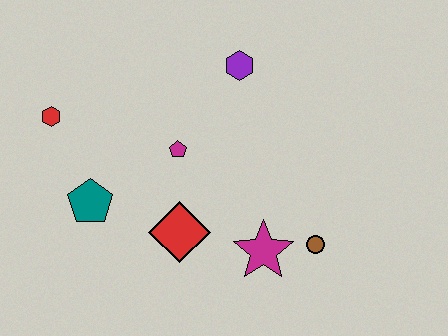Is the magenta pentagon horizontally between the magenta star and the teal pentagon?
Yes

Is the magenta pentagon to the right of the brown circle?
No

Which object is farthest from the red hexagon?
The brown circle is farthest from the red hexagon.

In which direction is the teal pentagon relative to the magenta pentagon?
The teal pentagon is to the left of the magenta pentagon.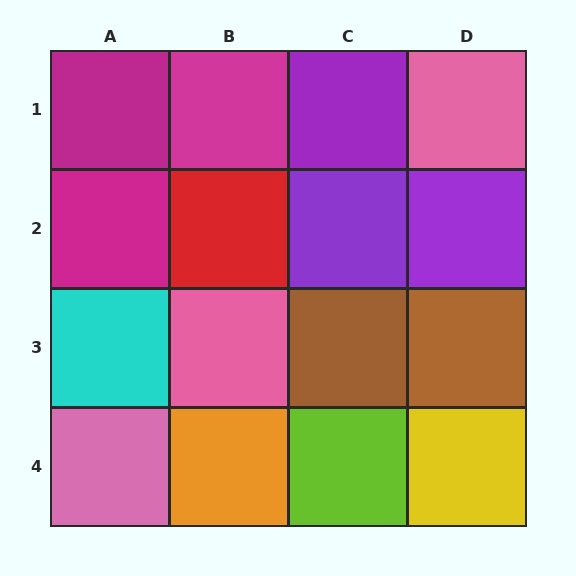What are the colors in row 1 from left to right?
Magenta, magenta, purple, pink.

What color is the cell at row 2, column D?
Purple.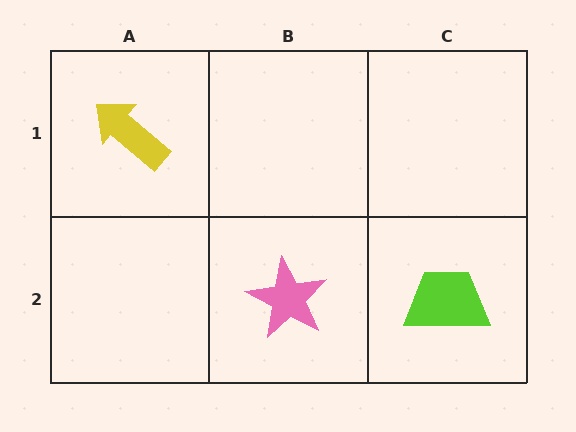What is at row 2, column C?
A lime trapezoid.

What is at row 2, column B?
A pink star.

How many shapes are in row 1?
1 shape.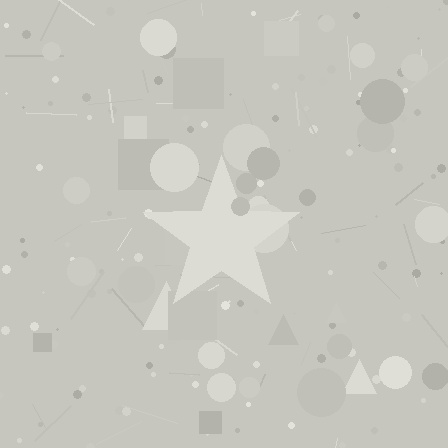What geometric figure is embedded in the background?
A star is embedded in the background.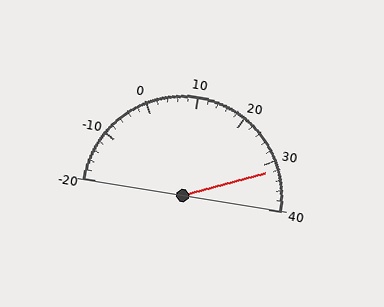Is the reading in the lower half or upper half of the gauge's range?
The reading is in the upper half of the range (-20 to 40).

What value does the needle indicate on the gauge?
The needle indicates approximately 32.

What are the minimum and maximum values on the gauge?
The gauge ranges from -20 to 40.